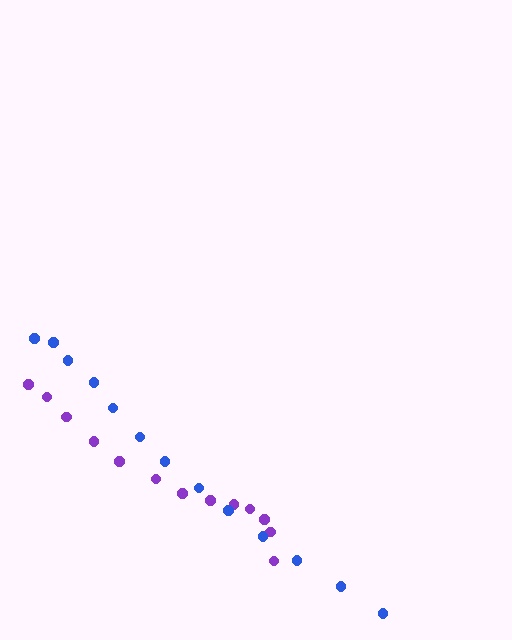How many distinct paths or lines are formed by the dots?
There are 2 distinct paths.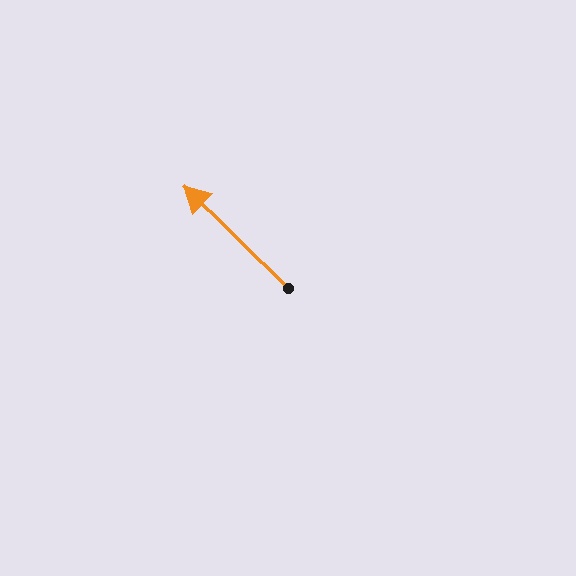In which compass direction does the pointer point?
Northwest.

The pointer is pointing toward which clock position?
Roughly 10 o'clock.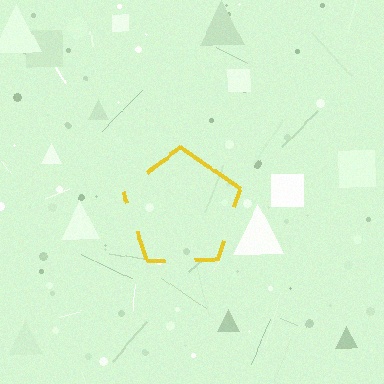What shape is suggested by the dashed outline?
The dashed outline suggests a pentagon.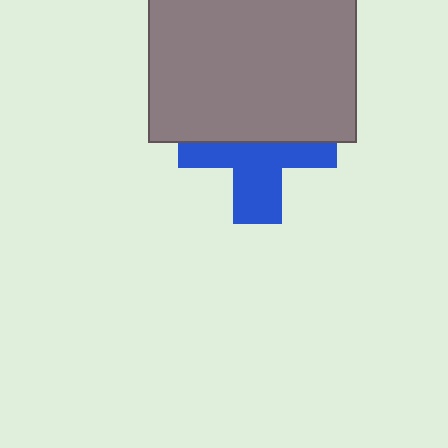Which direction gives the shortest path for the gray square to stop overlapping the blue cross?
Moving up gives the shortest separation.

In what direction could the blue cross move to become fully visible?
The blue cross could move down. That would shift it out from behind the gray square entirely.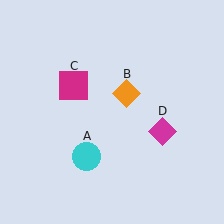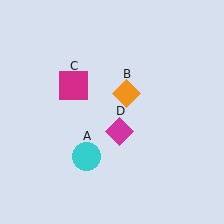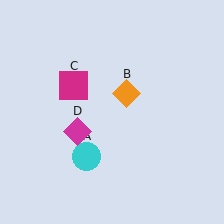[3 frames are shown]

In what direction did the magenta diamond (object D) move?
The magenta diamond (object D) moved left.